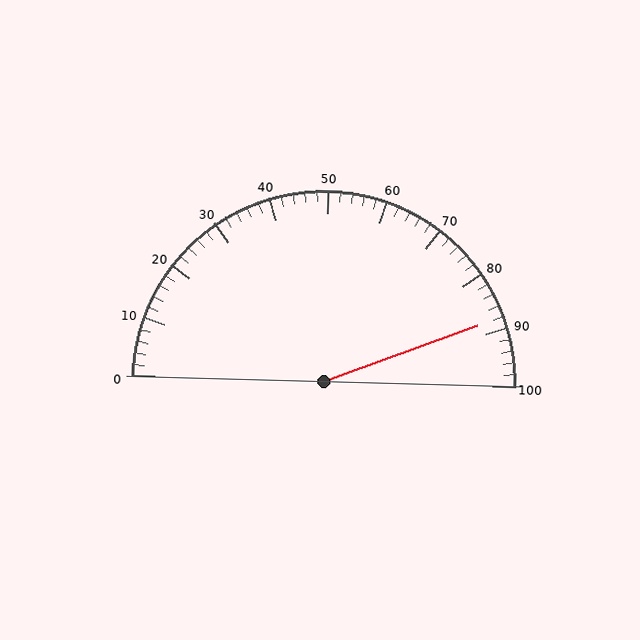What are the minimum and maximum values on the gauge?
The gauge ranges from 0 to 100.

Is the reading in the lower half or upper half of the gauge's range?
The reading is in the upper half of the range (0 to 100).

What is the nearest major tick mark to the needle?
The nearest major tick mark is 90.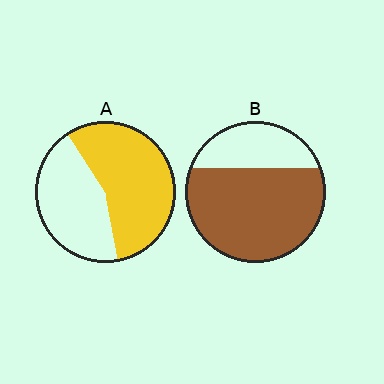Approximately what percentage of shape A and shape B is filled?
A is approximately 55% and B is approximately 70%.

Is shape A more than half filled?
Yes.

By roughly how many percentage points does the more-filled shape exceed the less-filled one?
By roughly 15 percentage points (B over A).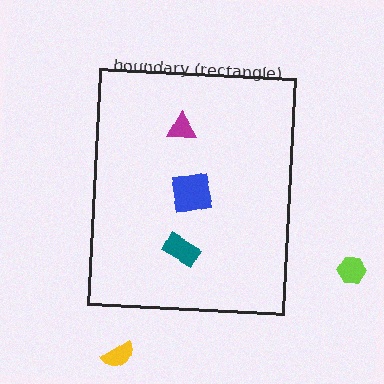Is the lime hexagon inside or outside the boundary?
Outside.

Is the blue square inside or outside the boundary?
Inside.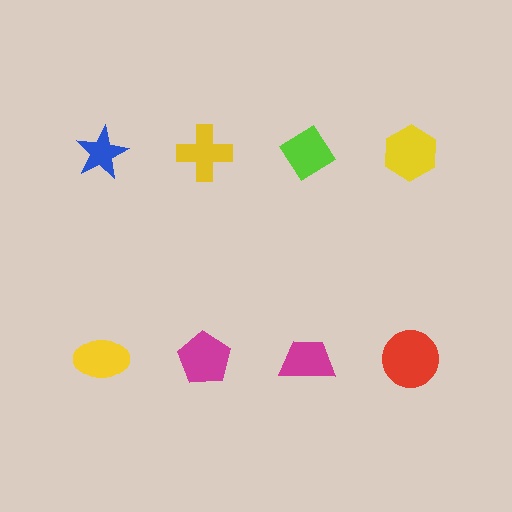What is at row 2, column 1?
A yellow ellipse.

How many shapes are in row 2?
4 shapes.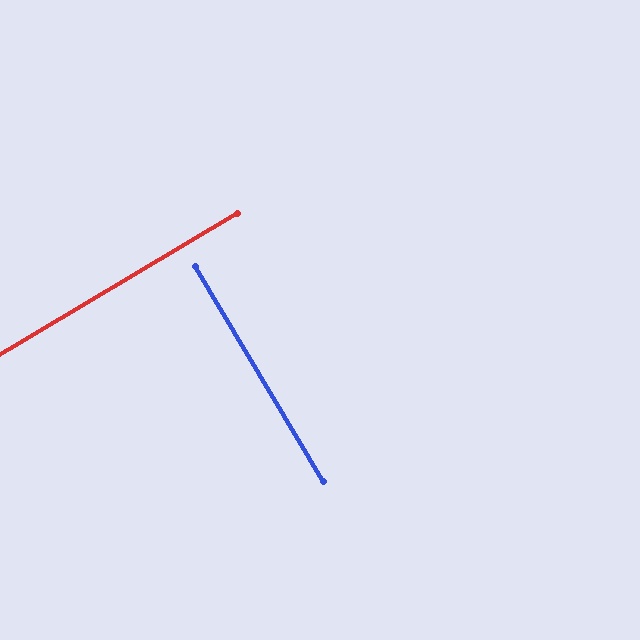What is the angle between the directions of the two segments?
Approximately 90 degrees.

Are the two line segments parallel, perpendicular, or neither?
Perpendicular — they meet at approximately 90°.